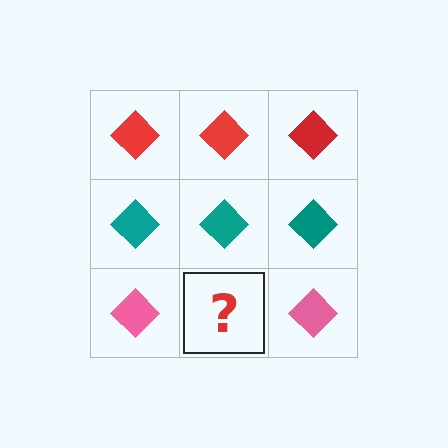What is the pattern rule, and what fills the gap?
The rule is that each row has a consistent color. The gap should be filled with a pink diamond.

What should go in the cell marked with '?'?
The missing cell should contain a pink diamond.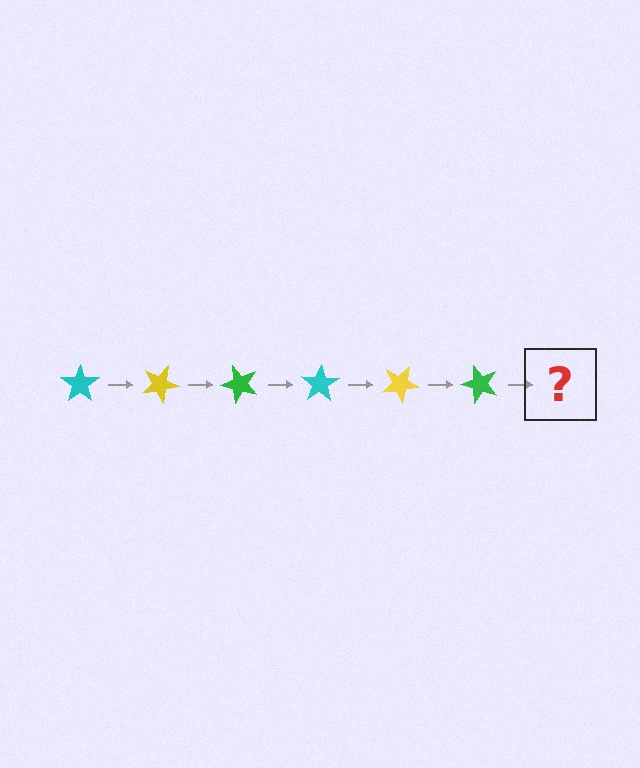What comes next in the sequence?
The next element should be a cyan star, rotated 150 degrees from the start.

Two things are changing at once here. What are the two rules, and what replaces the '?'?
The two rules are that it rotates 25 degrees each step and the color cycles through cyan, yellow, and green. The '?' should be a cyan star, rotated 150 degrees from the start.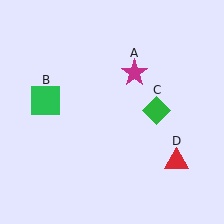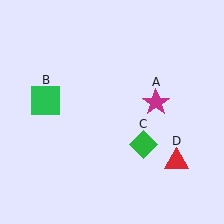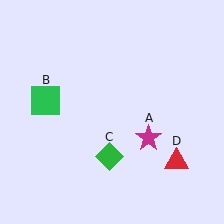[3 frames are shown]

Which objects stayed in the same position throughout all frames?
Green square (object B) and red triangle (object D) remained stationary.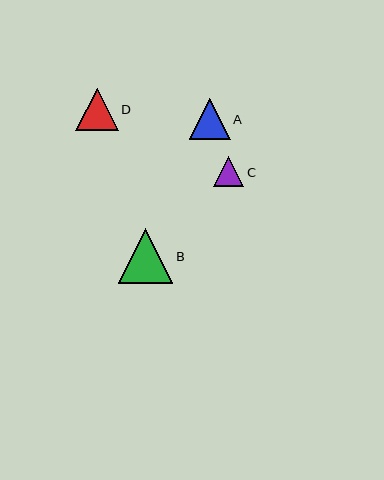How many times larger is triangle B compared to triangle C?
Triangle B is approximately 1.8 times the size of triangle C.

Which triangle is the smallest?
Triangle C is the smallest with a size of approximately 30 pixels.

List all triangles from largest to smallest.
From largest to smallest: B, D, A, C.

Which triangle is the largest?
Triangle B is the largest with a size of approximately 55 pixels.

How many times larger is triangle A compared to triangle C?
Triangle A is approximately 1.4 times the size of triangle C.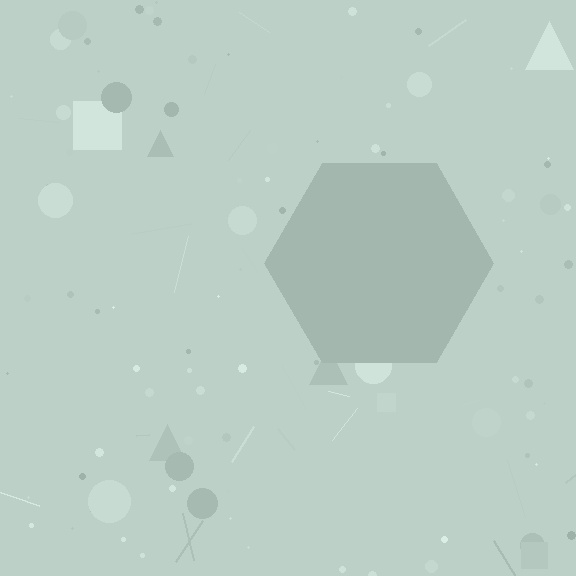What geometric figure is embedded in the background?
A hexagon is embedded in the background.